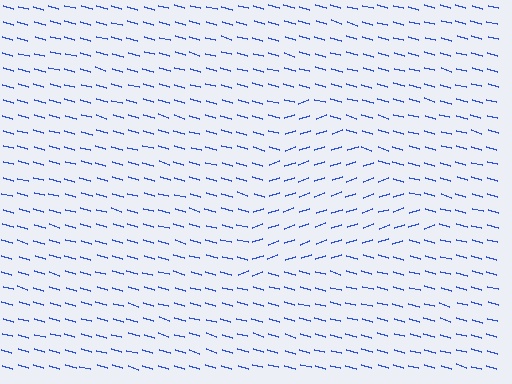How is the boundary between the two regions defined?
The boundary is defined purely by a change in line orientation (approximately 34 degrees difference). All lines are the same color and thickness.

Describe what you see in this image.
The image is filled with small blue line segments. A triangle region in the image has lines oriented differently from the surrounding lines, creating a visible texture boundary.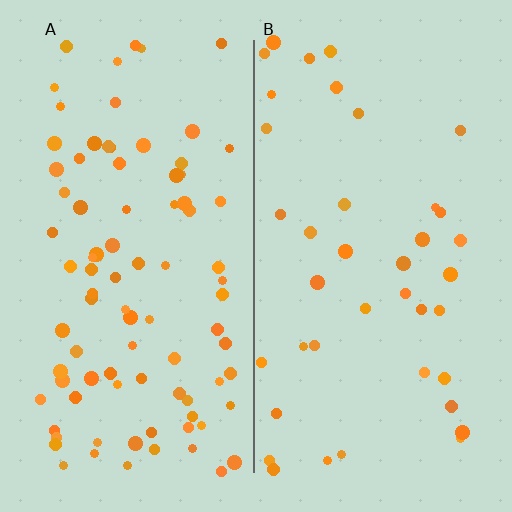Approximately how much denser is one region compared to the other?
Approximately 2.2× — region A over region B.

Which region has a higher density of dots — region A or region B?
A (the left).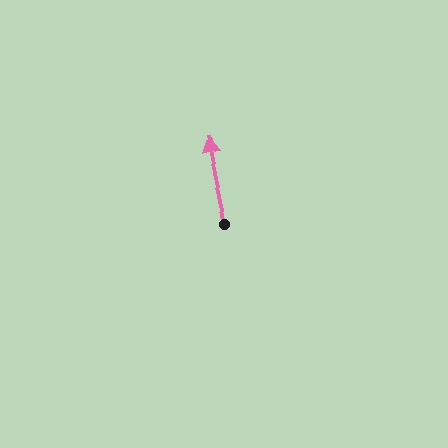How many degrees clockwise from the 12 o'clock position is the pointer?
Approximately 348 degrees.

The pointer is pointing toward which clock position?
Roughly 12 o'clock.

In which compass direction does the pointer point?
North.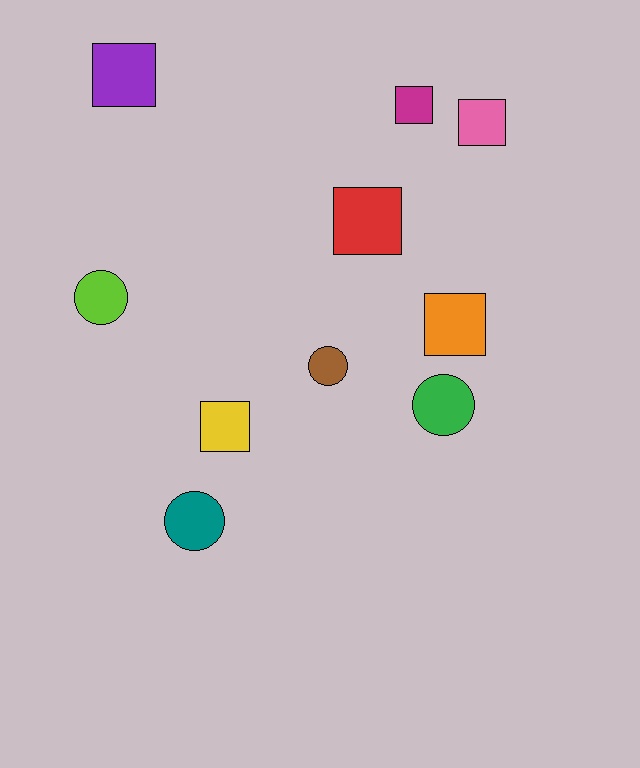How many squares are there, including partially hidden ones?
There are 6 squares.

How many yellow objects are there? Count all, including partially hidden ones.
There is 1 yellow object.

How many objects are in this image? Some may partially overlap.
There are 10 objects.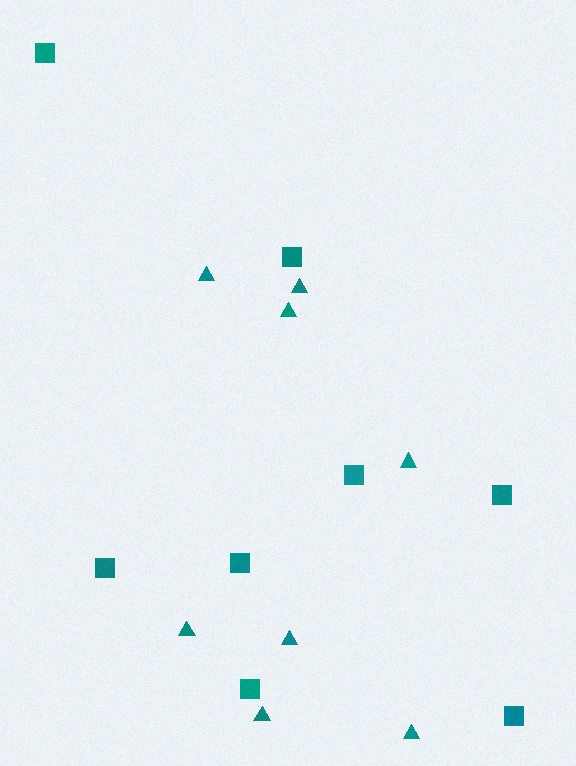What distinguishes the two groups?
There are 2 groups: one group of triangles (8) and one group of squares (8).